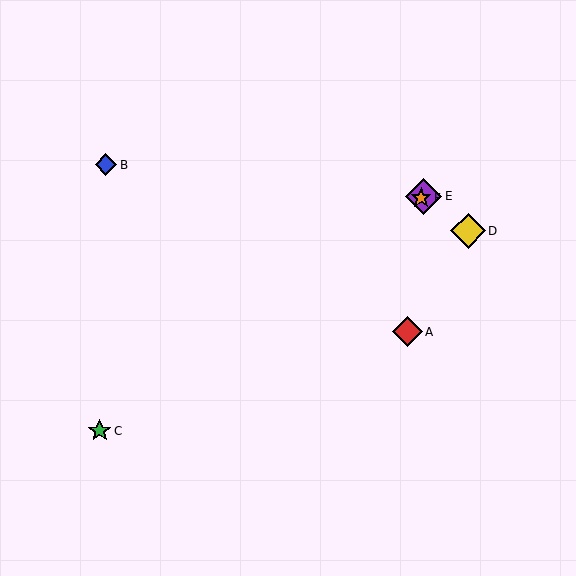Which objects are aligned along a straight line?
Objects C, E, F are aligned along a straight line.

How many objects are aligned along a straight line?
3 objects (C, E, F) are aligned along a straight line.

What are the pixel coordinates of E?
Object E is at (424, 196).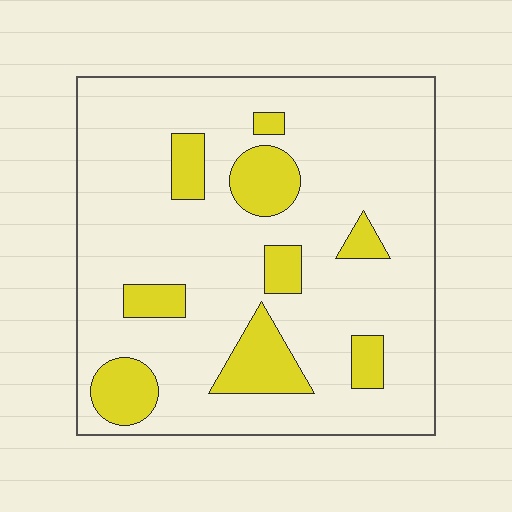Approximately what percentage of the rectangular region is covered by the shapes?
Approximately 20%.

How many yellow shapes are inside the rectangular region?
9.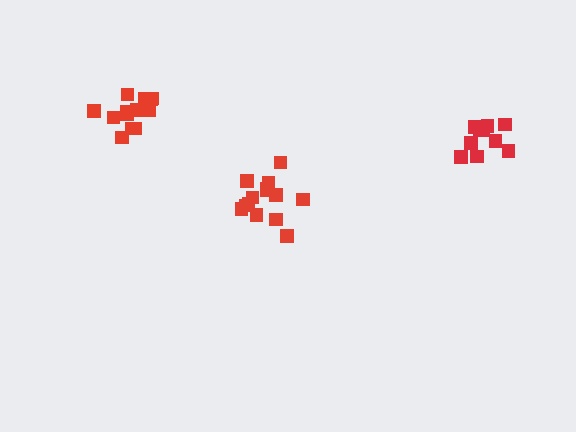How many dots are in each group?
Group 1: 11 dots, Group 2: 14 dots, Group 3: 13 dots (38 total).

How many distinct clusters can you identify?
There are 3 distinct clusters.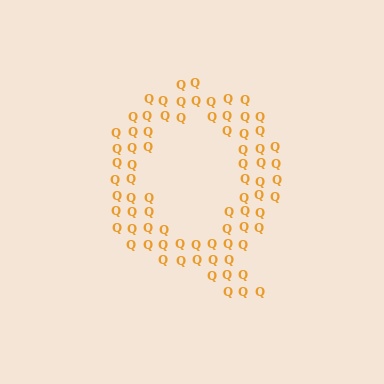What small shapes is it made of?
It is made of small letter Q's.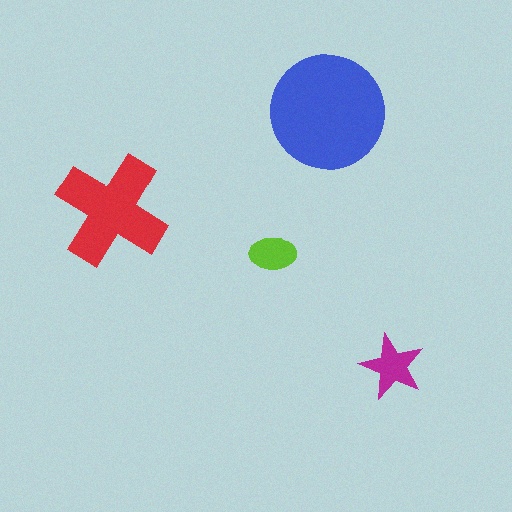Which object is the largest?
The blue circle.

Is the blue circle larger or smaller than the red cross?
Larger.